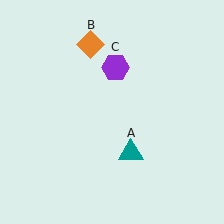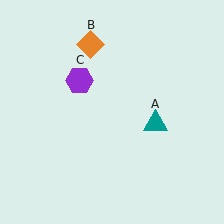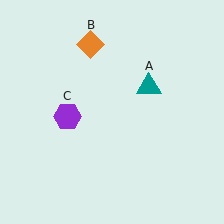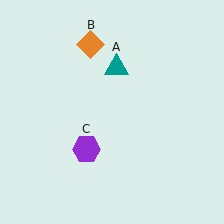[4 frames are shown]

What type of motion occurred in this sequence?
The teal triangle (object A), purple hexagon (object C) rotated counterclockwise around the center of the scene.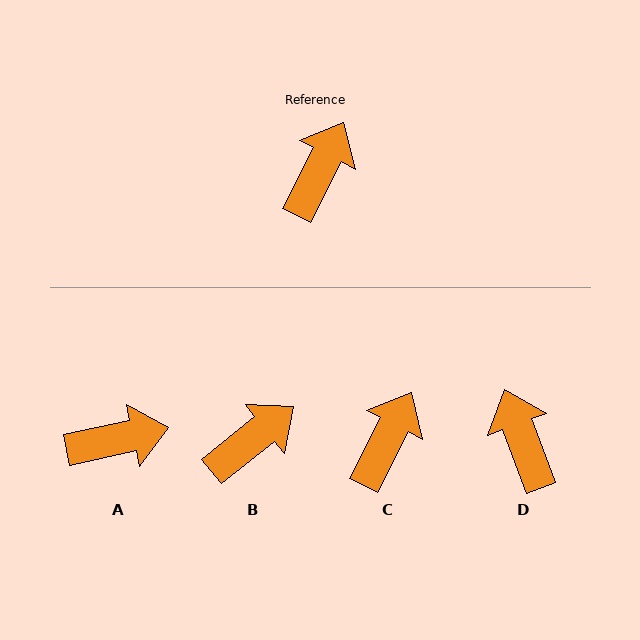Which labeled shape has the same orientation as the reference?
C.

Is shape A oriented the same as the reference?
No, it is off by about 51 degrees.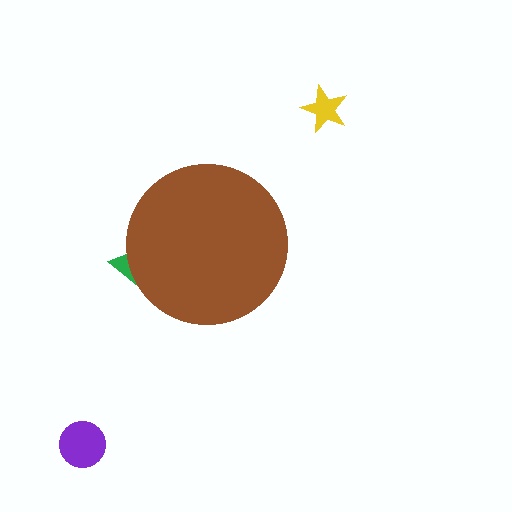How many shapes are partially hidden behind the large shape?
1 shape is partially hidden.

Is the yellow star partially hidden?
No, the yellow star is fully visible.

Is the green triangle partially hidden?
Yes, the green triangle is partially hidden behind the brown circle.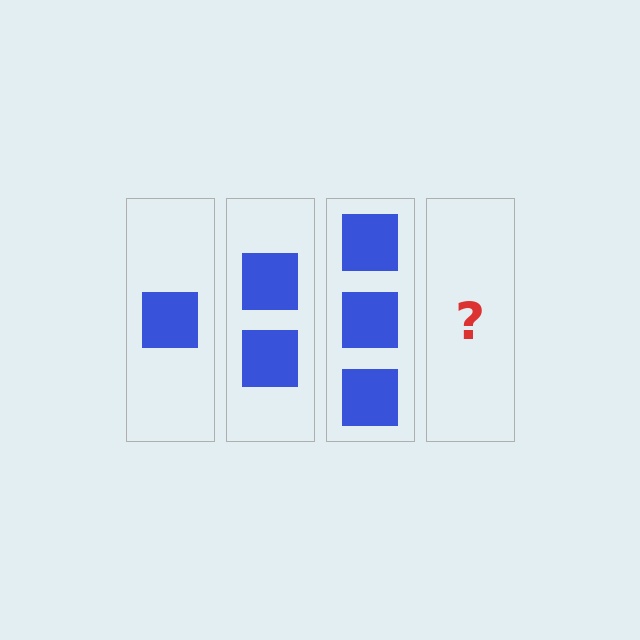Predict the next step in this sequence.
The next step is 4 squares.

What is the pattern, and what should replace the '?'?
The pattern is that each step adds one more square. The '?' should be 4 squares.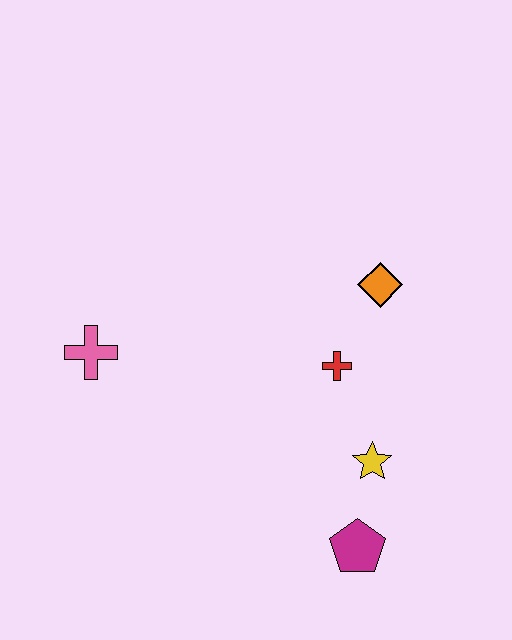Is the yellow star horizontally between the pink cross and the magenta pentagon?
No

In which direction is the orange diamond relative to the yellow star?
The orange diamond is above the yellow star.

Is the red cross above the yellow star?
Yes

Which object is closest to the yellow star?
The magenta pentagon is closest to the yellow star.